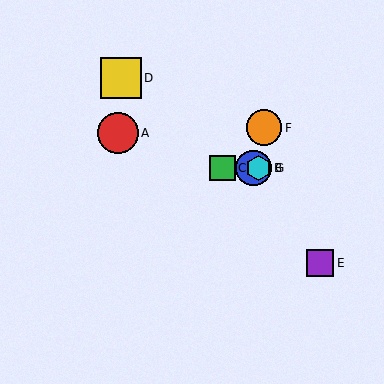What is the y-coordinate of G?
Object G is at y≈168.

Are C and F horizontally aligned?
No, C is at y≈168 and F is at y≈128.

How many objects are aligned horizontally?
3 objects (B, C, G) are aligned horizontally.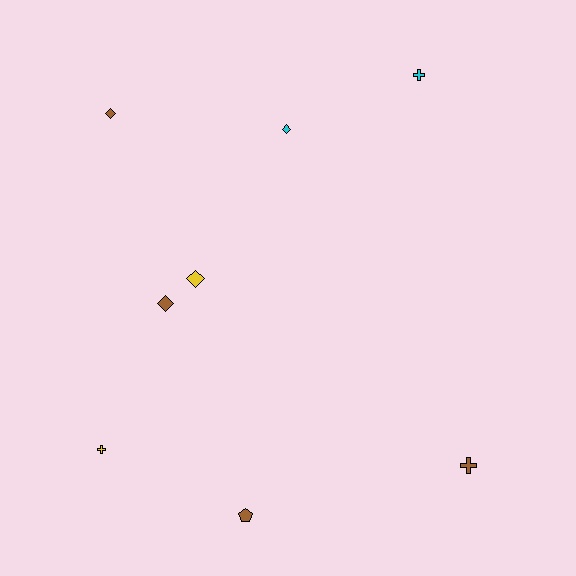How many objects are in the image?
There are 8 objects.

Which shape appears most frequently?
Diamond, with 4 objects.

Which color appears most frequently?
Brown, with 4 objects.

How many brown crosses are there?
There is 1 brown cross.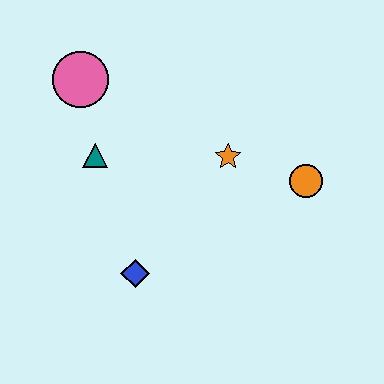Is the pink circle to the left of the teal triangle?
Yes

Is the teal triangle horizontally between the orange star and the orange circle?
No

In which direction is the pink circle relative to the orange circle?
The pink circle is to the left of the orange circle.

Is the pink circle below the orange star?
No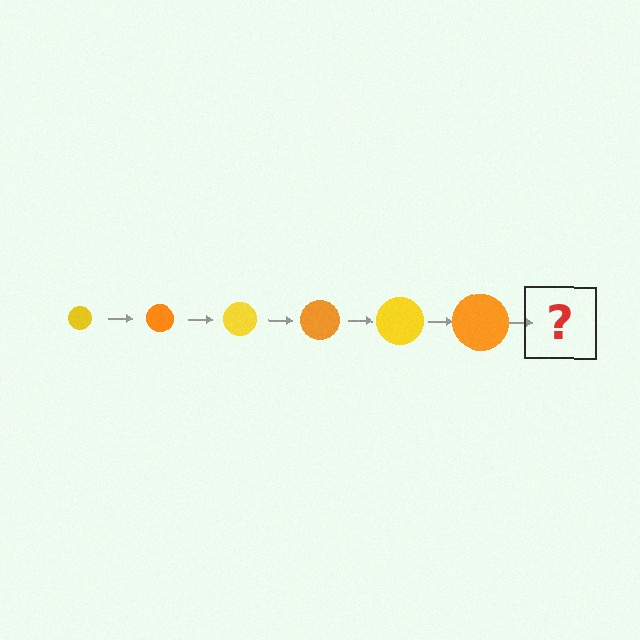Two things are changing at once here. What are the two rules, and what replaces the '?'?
The two rules are that the circle grows larger each step and the color cycles through yellow and orange. The '?' should be a yellow circle, larger than the previous one.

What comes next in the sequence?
The next element should be a yellow circle, larger than the previous one.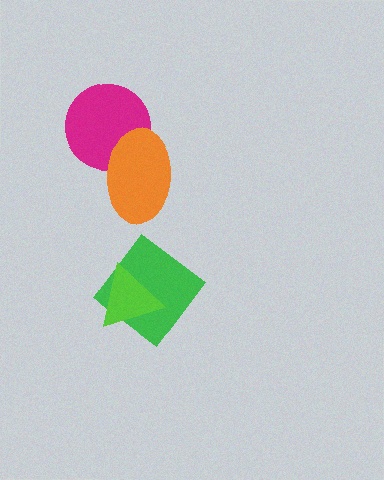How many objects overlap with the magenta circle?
1 object overlaps with the magenta circle.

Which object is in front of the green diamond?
The lime triangle is in front of the green diamond.